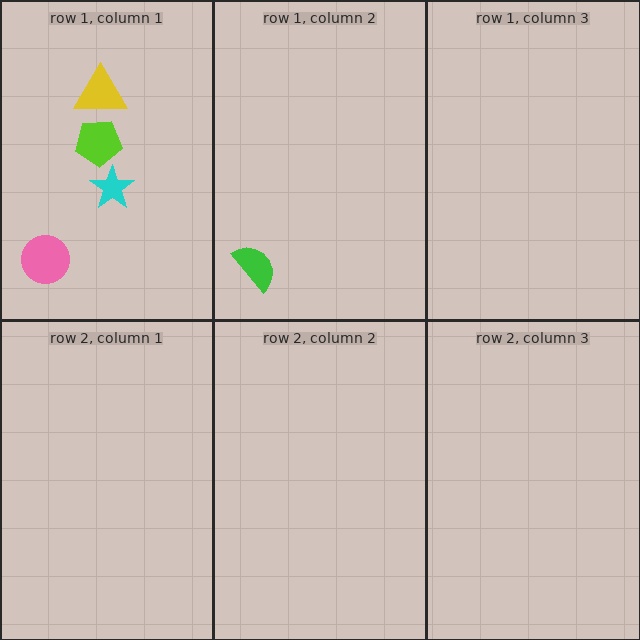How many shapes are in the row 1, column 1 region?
4.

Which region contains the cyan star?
The row 1, column 1 region.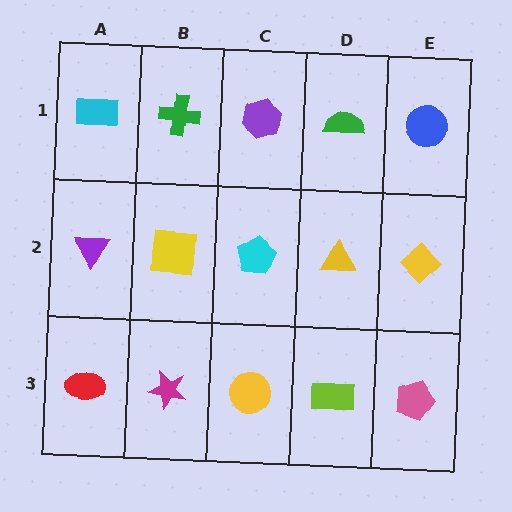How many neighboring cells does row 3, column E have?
2.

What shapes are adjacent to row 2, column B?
A green cross (row 1, column B), a magenta star (row 3, column B), a purple triangle (row 2, column A), a cyan pentagon (row 2, column C).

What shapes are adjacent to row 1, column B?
A yellow square (row 2, column B), a cyan rectangle (row 1, column A), a purple hexagon (row 1, column C).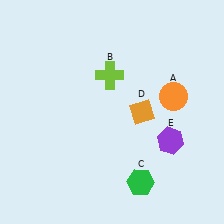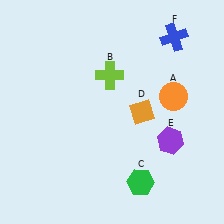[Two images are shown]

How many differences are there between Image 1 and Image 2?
There is 1 difference between the two images.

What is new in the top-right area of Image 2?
A blue cross (F) was added in the top-right area of Image 2.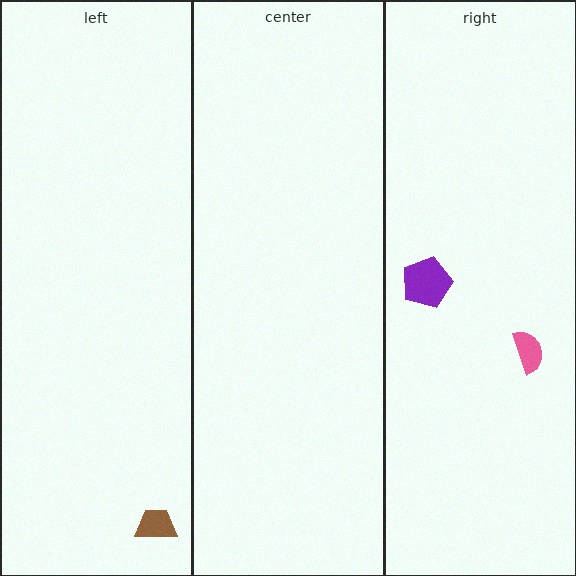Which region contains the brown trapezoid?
The left region.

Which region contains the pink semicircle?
The right region.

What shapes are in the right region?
The purple pentagon, the pink semicircle.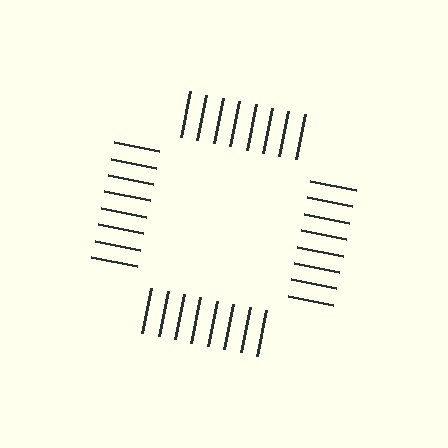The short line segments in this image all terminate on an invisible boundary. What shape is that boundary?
An illusory square — the line segments terminate on its edges but no continuous stroke is drawn.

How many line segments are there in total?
32 — 8 along each of the 4 edges.